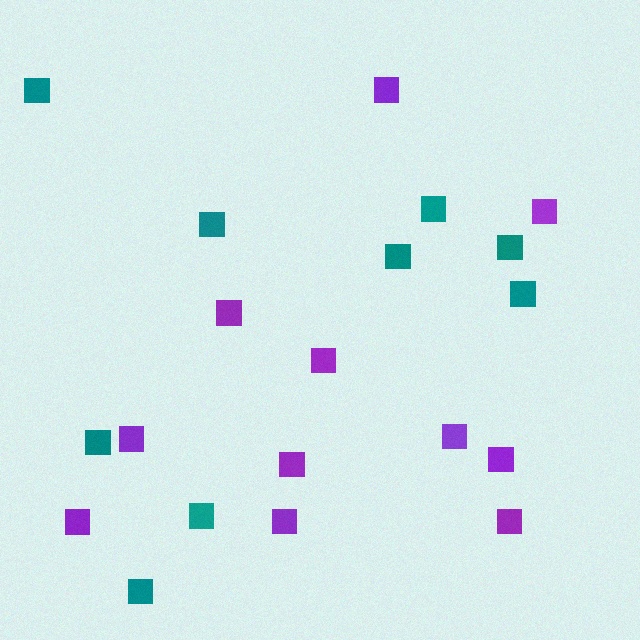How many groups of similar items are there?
There are 2 groups: one group of teal squares (9) and one group of purple squares (11).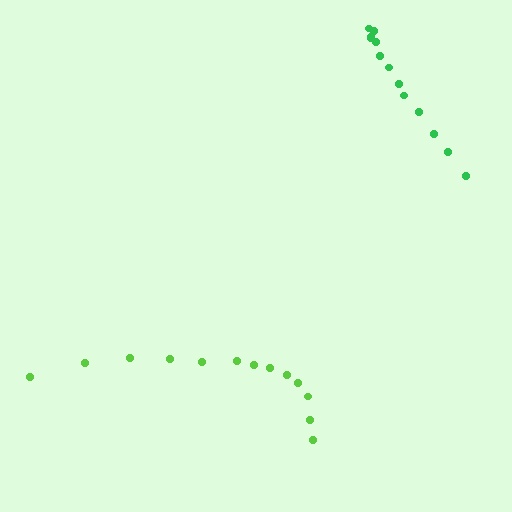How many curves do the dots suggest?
There are 2 distinct paths.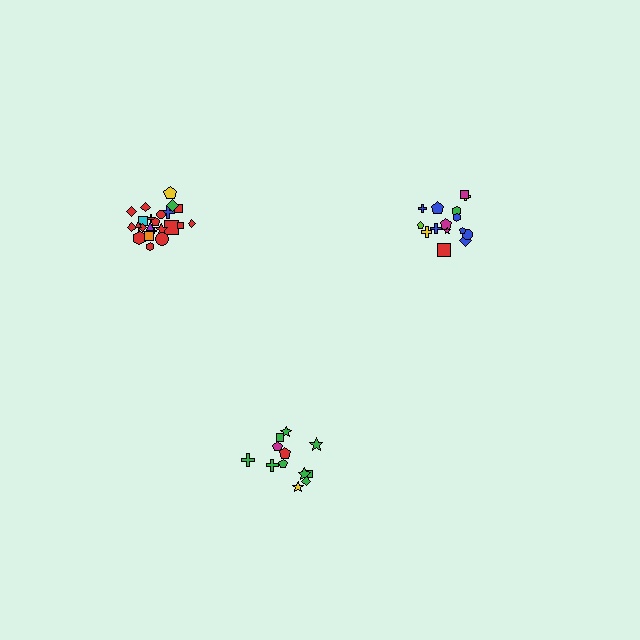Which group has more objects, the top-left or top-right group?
The top-left group.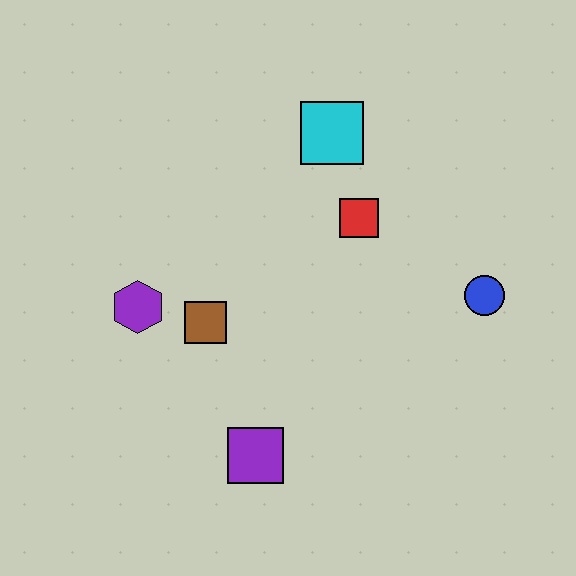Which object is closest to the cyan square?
The red square is closest to the cyan square.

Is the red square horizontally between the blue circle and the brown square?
Yes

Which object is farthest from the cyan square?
The purple square is farthest from the cyan square.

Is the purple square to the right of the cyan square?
No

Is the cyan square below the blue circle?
No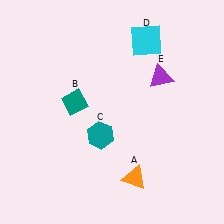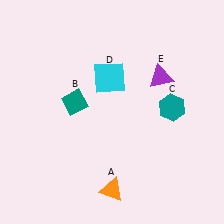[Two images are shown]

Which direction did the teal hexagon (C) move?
The teal hexagon (C) moved right.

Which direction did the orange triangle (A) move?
The orange triangle (A) moved left.